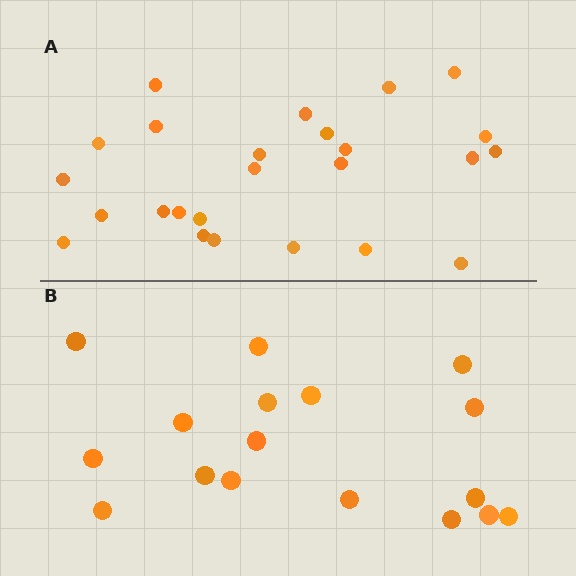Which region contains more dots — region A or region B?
Region A (the top region) has more dots.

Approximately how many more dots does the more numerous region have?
Region A has roughly 8 or so more dots than region B.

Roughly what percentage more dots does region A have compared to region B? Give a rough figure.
About 45% more.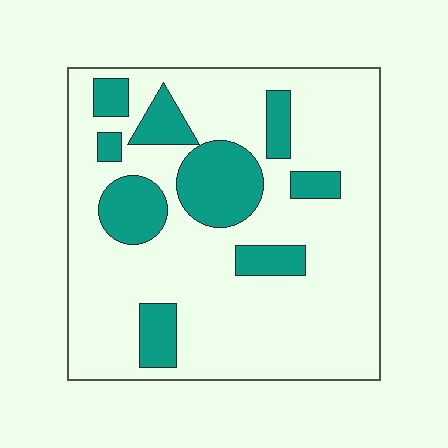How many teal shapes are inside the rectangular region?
9.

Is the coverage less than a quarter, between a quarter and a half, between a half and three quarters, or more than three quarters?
Less than a quarter.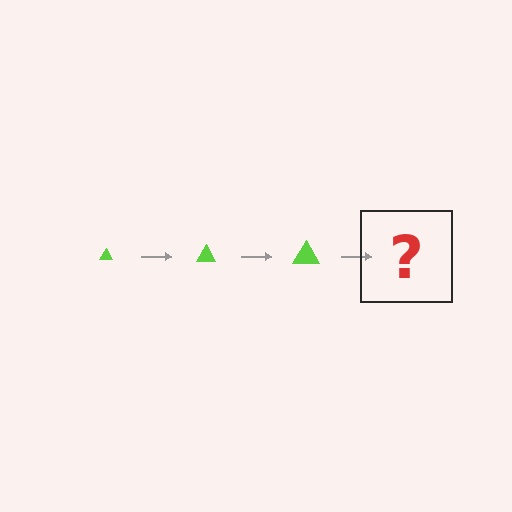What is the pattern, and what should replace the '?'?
The pattern is that the triangle gets progressively larger each step. The '?' should be a lime triangle, larger than the previous one.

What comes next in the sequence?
The next element should be a lime triangle, larger than the previous one.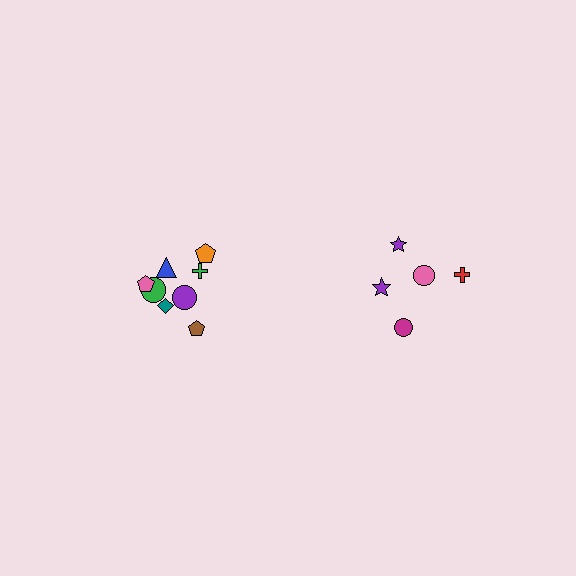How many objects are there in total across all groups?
There are 13 objects.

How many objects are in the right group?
There are 5 objects.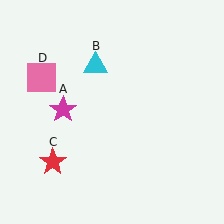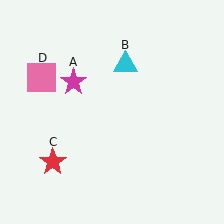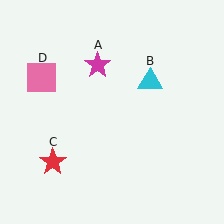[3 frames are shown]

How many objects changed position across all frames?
2 objects changed position: magenta star (object A), cyan triangle (object B).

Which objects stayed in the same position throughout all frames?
Red star (object C) and pink square (object D) remained stationary.